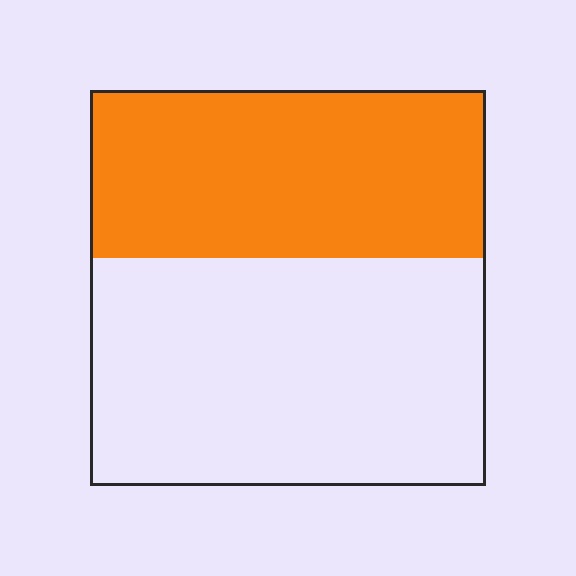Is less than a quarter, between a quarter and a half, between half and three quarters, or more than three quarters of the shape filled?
Between a quarter and a half.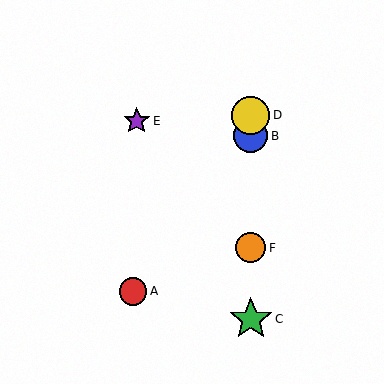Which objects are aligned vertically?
Objects B, C, D, F are aligned vertically.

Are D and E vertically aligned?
No, D is at x≈251 and E is at x≈137.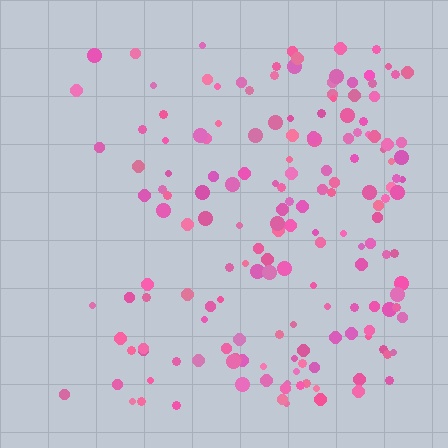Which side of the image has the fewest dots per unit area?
The left.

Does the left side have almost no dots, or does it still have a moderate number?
Still a moderate number, just noticeably fewer than the right.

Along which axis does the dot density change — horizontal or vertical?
Horizontal.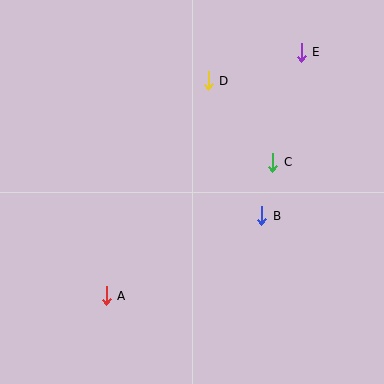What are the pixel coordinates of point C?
Point C is at (273, 162).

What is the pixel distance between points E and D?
The distance between E and D is 97 pixels.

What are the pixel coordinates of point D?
Point D is at (208, 81).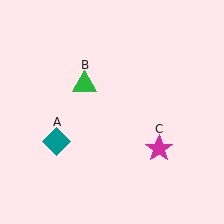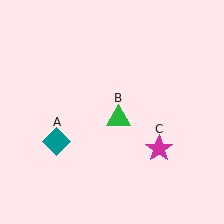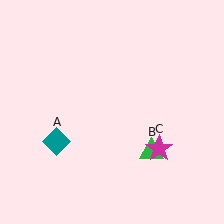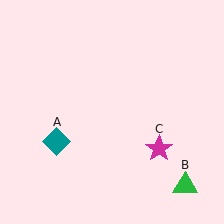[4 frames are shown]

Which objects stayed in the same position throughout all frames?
Teal diamond (object A) and magenta star (object C) remained stationary.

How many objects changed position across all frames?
1 object changed position: green triangle (object B).